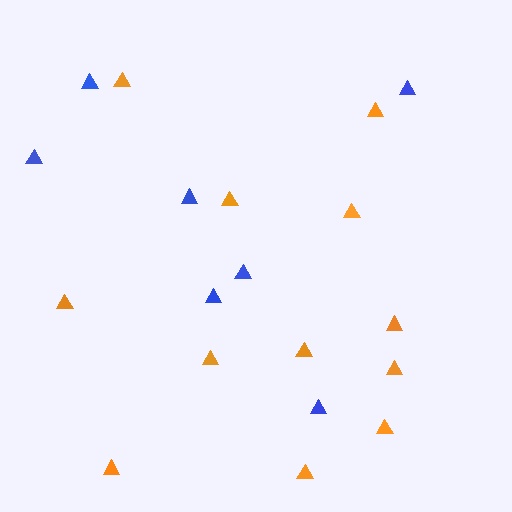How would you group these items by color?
There are 2 groups: one group of blue triangles (7) and one group of orange triangles (12).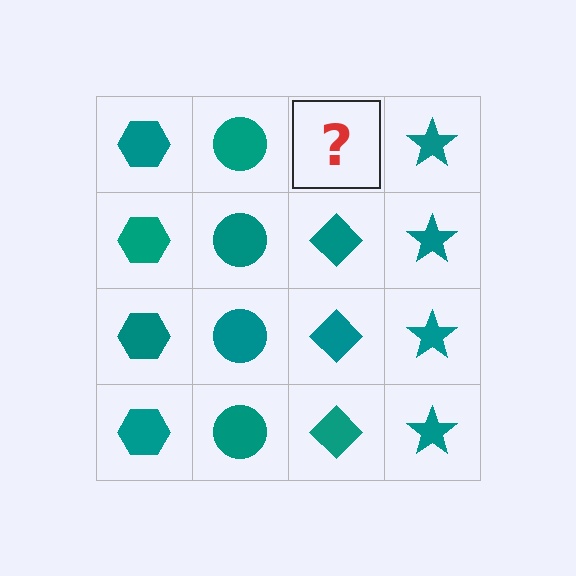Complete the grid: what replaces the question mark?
The question mark should be replaced with a teal diamond.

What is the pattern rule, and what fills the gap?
The rule is that each column has a consistent shape. The gap should be filled with a teal diamond.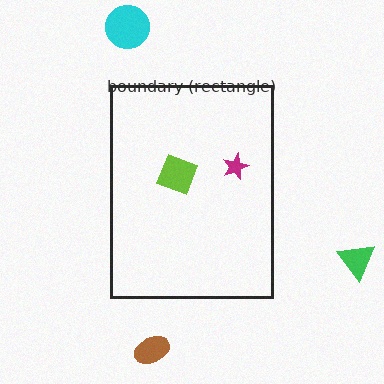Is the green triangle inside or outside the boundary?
Outside.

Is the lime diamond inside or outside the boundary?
Inside.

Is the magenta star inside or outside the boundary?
Inside.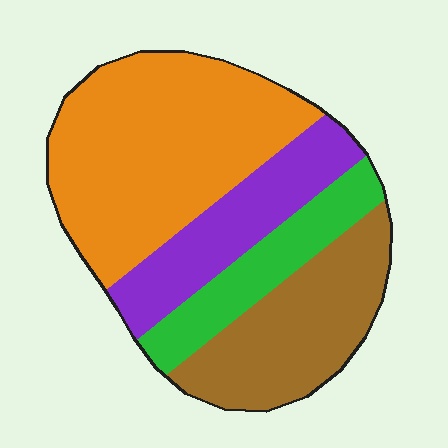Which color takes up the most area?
Orange, at roughly 40%.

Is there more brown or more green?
Brown.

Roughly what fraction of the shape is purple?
Purple takes up about one fifth (1/5) of the shape.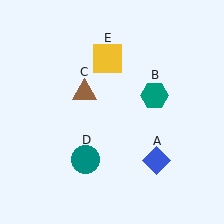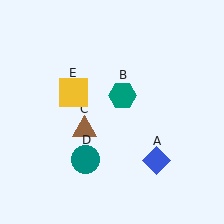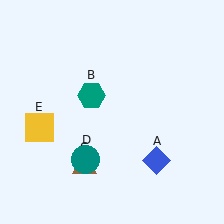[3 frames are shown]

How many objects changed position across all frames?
3 objects changed position: teal hexagon (object B), brown triangle (object C), yellow square (object E).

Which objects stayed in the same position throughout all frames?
Blue diamond (object A) and teal circle (object D) remained stationary.